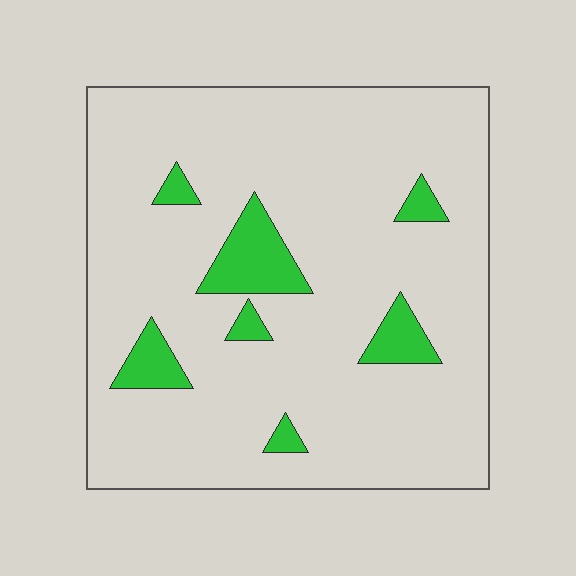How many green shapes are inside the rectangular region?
7.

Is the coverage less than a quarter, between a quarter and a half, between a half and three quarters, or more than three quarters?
Less than a quarter.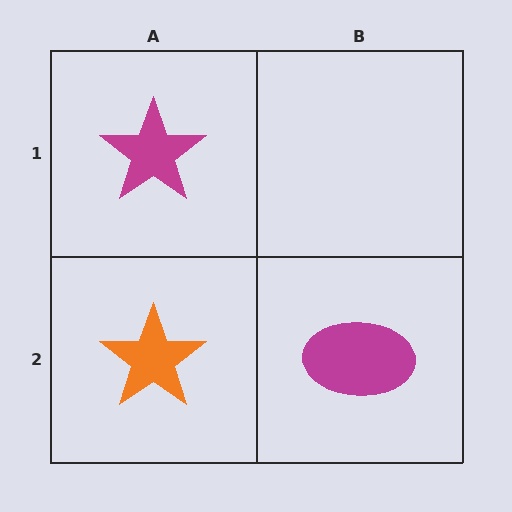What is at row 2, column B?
A magenta ellipse.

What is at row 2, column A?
An orange star.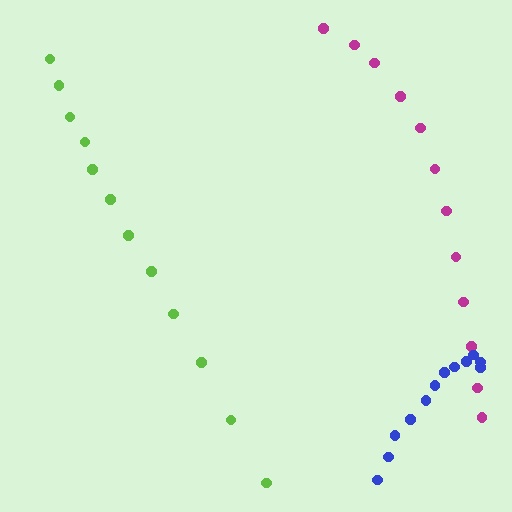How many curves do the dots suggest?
There are 3 distinct paths.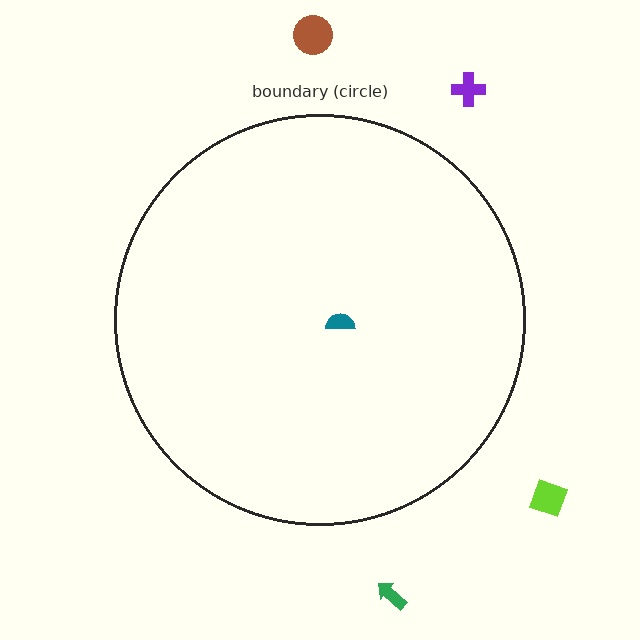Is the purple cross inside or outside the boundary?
Outside.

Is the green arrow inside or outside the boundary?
Outside.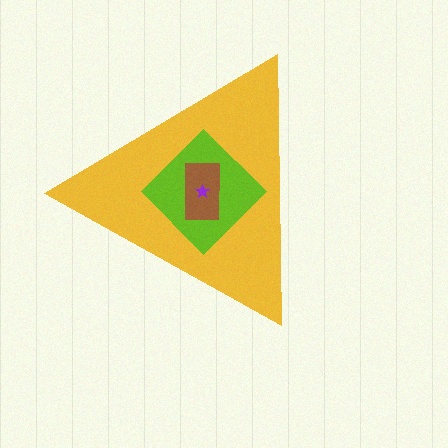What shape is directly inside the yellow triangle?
The lime diamond.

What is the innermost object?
The purple star.